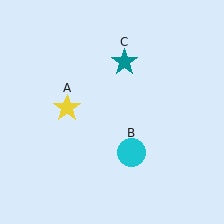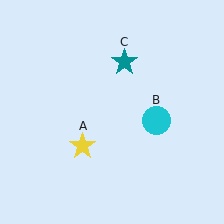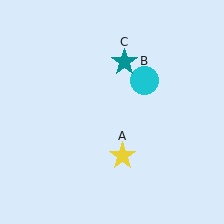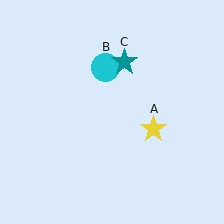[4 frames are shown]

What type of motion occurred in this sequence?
The yellow star (object A), cyan circle (object B) rotated counterclockwise around the center of the scene.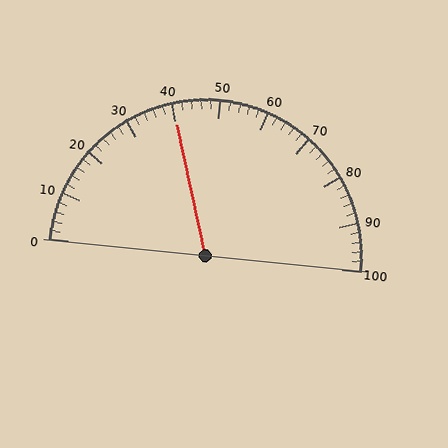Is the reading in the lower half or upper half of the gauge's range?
The reading is in the lower half of the range (0 to 100).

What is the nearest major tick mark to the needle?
The nearest major tick mark is 40.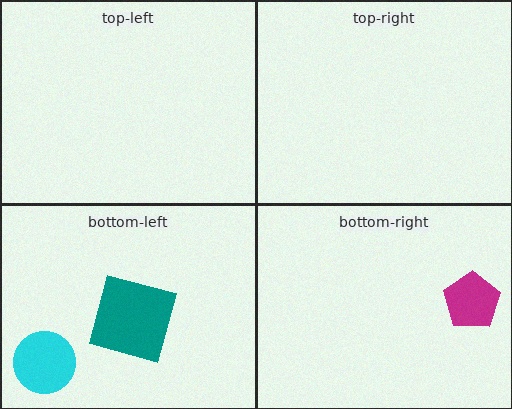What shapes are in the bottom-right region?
The magenta pentagon.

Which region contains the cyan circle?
The bottom-left region.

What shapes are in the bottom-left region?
The cyan circle, the teal square.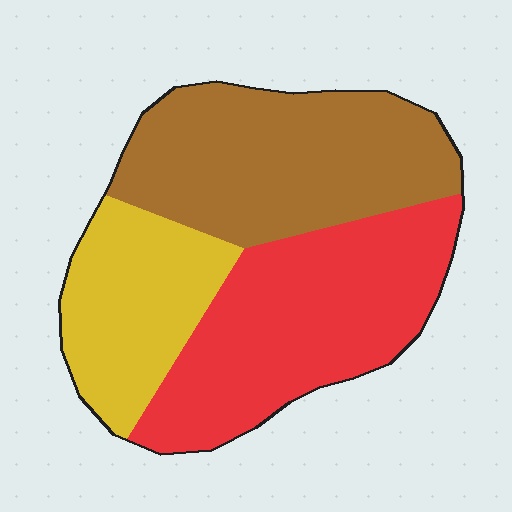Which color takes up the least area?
Yellow, at roughly 25%.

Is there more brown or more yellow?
Brown.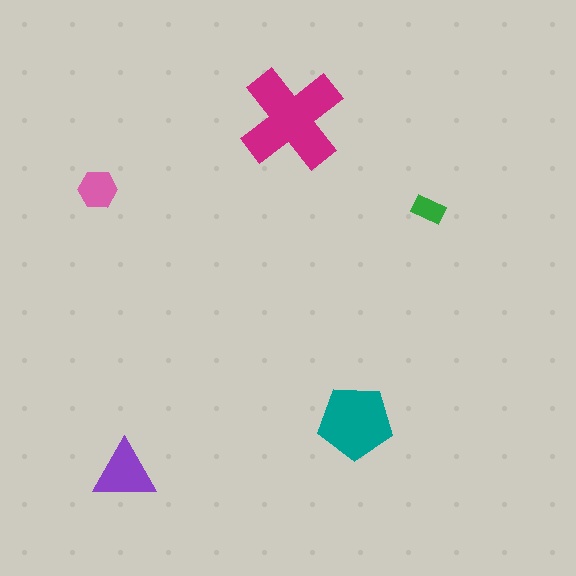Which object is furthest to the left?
The pink hexagon is leftmost.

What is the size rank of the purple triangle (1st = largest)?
3rd.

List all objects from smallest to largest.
The green rectangle, the pink hexagon, the purple triangle, the teal pentagon, the magenta cross.